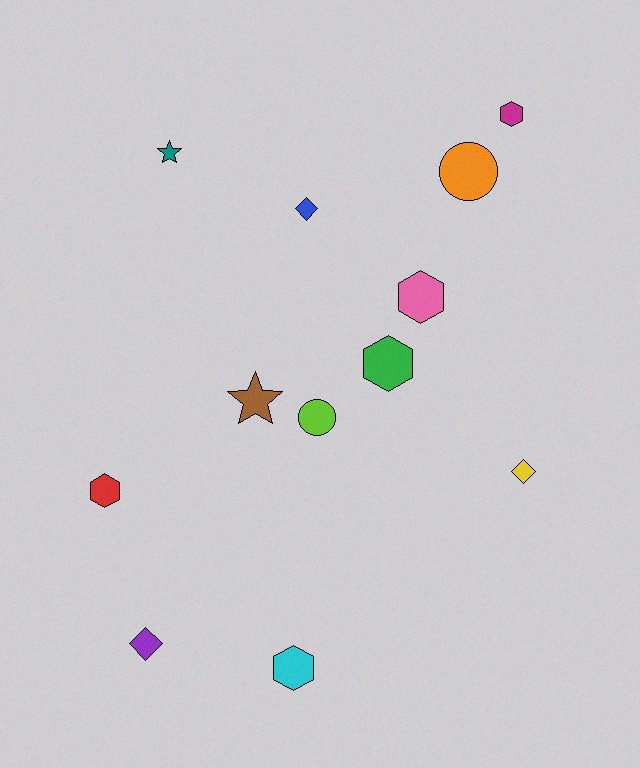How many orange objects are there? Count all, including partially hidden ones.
There is 1 orange object.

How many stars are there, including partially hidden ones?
There are 2 stars.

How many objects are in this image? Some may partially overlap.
There are 12 objects.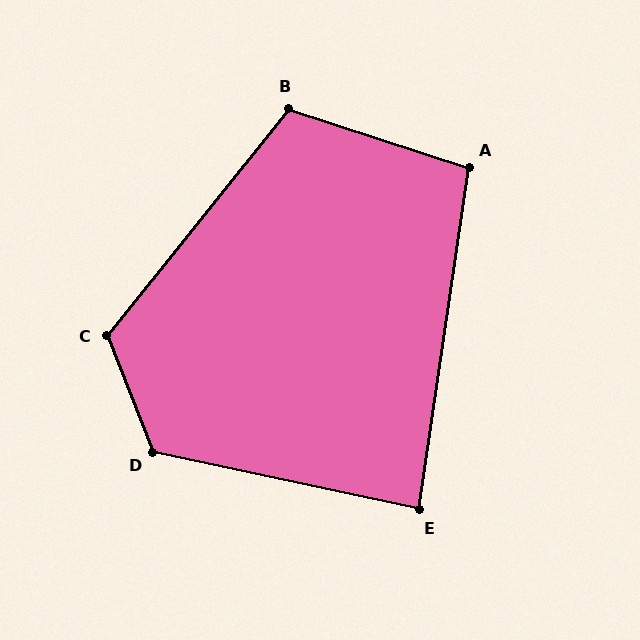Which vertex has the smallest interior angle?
E, at approximately 86 degrees.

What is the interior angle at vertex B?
Approximately 111 degrees (obtuse).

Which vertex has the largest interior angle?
D, at approximately 123 degrees.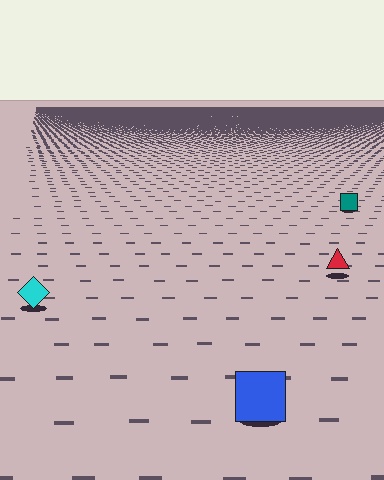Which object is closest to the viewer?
The blue square is closest. The texture marks near it are larger and more spread out.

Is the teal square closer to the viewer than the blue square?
No. The blue square is closer — you can tell from the texture gradient: the ground texture is coarser near it.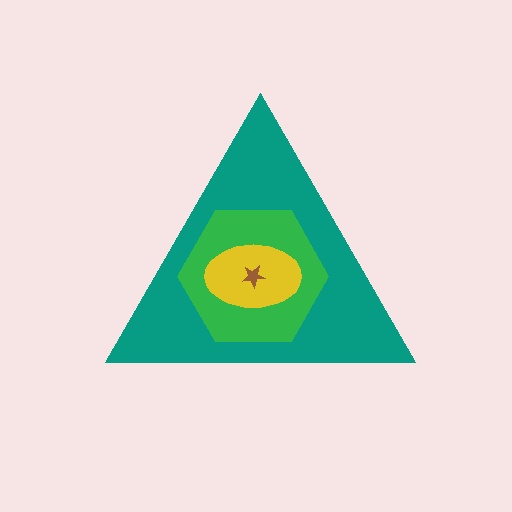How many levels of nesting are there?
4.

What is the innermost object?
The brown star.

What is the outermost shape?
The teal triangle.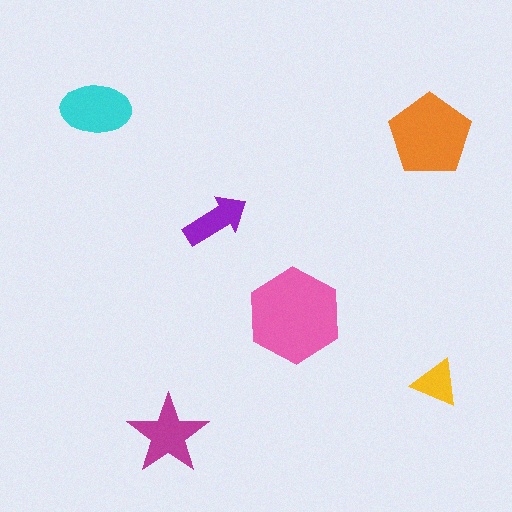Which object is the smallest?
The yellow triangle.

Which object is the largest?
The pink hexagon.